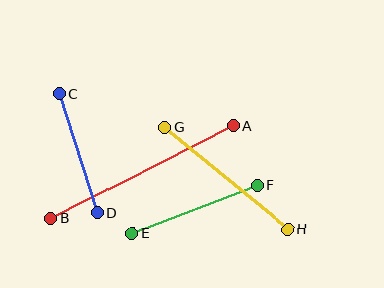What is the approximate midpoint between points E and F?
The midpoint is at approximately (194, 209) pixels.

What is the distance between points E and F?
The distance is approximately 133 pixels.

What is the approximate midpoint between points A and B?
The midpoint is at approximately (142, 172) pixels.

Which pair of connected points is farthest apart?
Points A and B are farthest apart.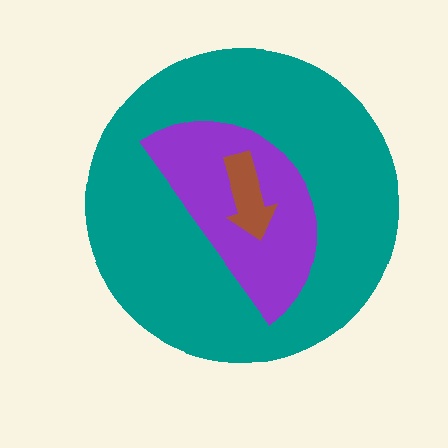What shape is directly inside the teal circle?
The purple semicircle.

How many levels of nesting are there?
3.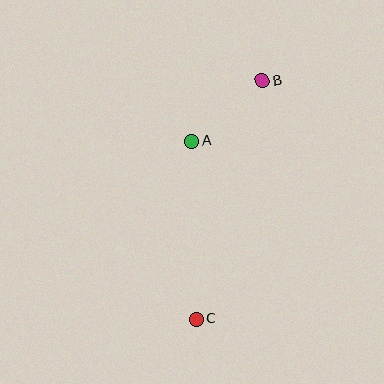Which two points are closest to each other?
Points A and B are closest to each other.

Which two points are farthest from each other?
Points B and C are farthest from each other.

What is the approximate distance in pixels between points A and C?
The distance between A and C is approximately 178 pixels.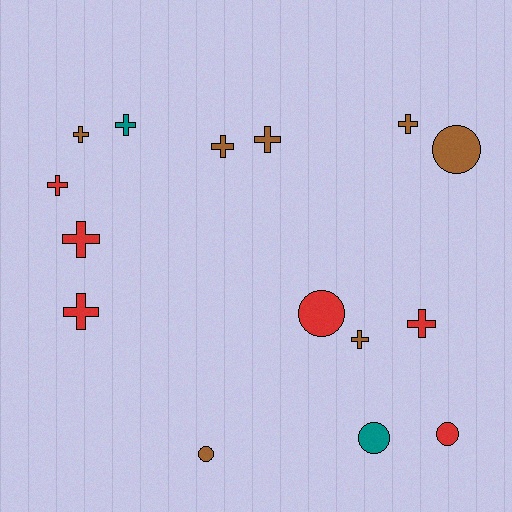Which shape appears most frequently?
Cross, with 10 objects.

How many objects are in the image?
There are 15 objects.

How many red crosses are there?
There are 4 red crosses.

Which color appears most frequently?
Brown, with 7 objects.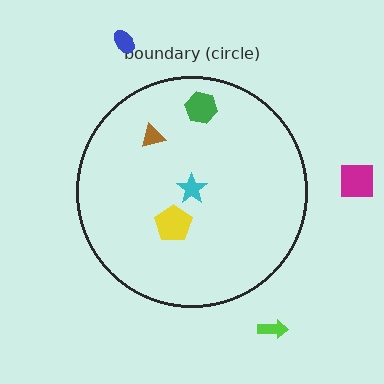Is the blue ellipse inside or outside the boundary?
Outside.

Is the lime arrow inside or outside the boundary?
Outside.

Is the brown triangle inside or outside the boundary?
Inside.